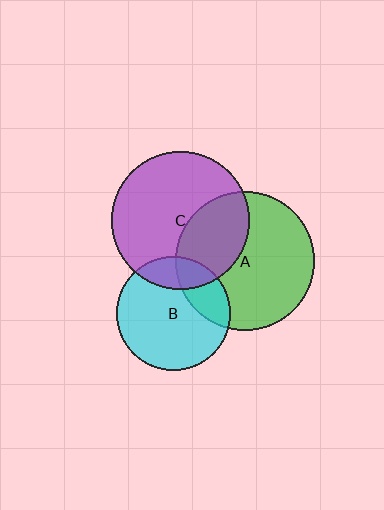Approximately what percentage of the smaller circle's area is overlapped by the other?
Approximately 35%.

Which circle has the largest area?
Circle A (green).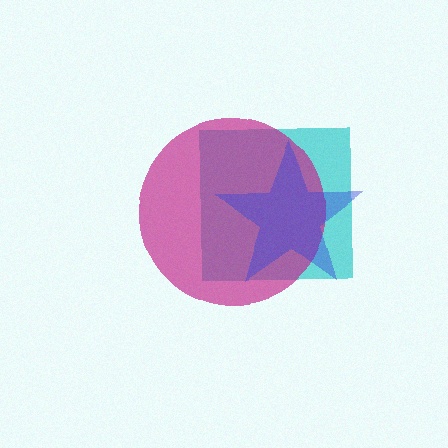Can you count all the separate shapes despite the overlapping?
Yes, there are 3 separate shapes.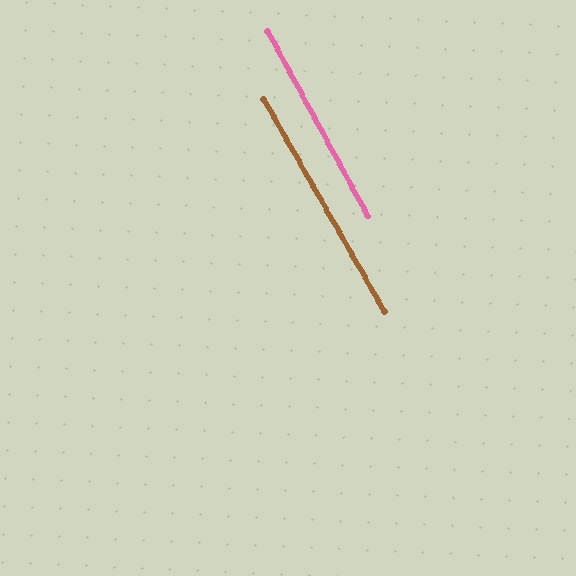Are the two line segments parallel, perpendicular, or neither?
Parallel — their directions differ by only 1.0°.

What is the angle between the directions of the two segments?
Approximately 1 degree.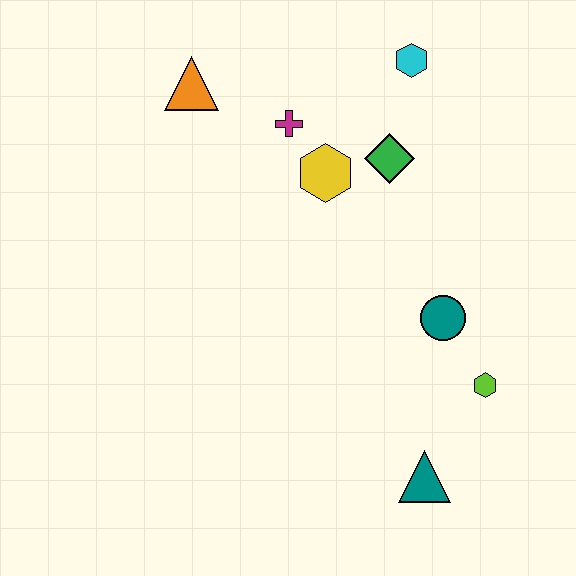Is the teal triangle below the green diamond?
Yes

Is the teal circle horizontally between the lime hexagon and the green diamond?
Yes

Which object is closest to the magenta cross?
The yellow hexagon is closest to the magenta cross.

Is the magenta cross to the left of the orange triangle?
No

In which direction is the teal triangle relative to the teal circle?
The teal triangle is below the teal circle.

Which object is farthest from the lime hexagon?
The orange triangle is farthest from the lime hexagon.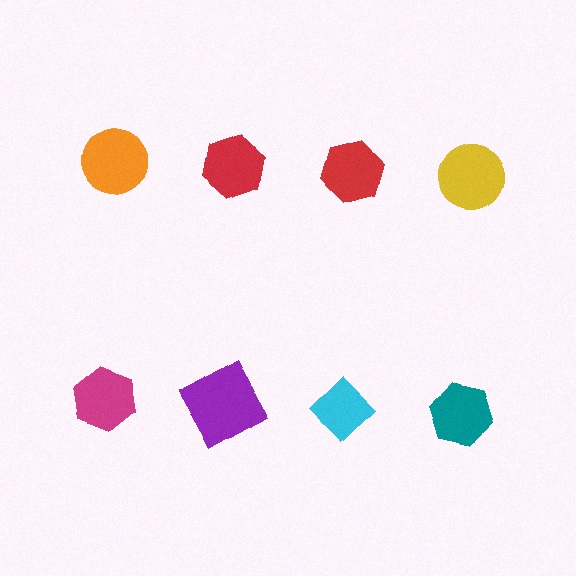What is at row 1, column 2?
A red hexagon.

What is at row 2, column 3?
A cyan diamond.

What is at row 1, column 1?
An orange circle.